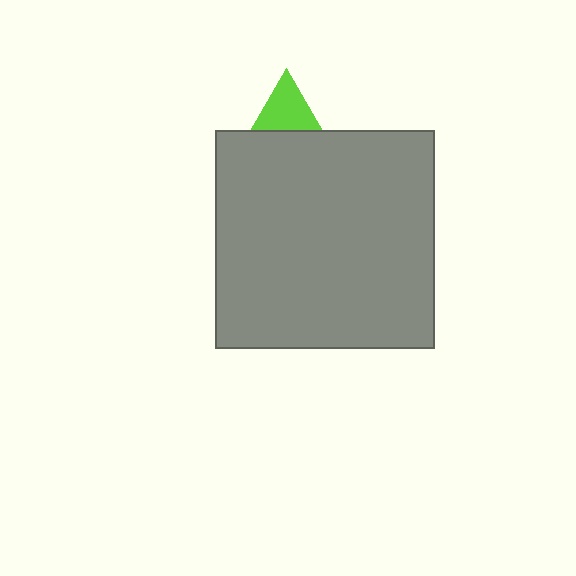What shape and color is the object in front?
The object in front is a gray rectangle.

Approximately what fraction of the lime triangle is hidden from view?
Roughly 68% of the lime triangle is hidden behind the gray rectangle.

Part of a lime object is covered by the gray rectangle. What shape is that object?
It is a triangle.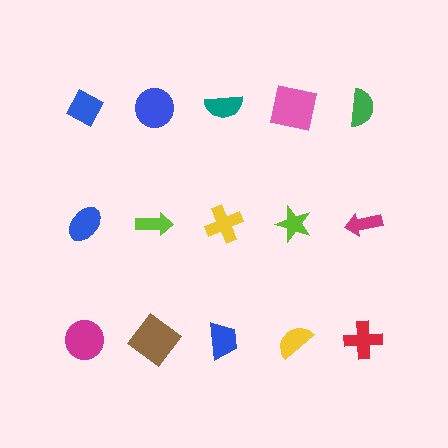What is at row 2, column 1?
A blue ellipse.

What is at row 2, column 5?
A magenta arrow.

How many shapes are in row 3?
5 shapes.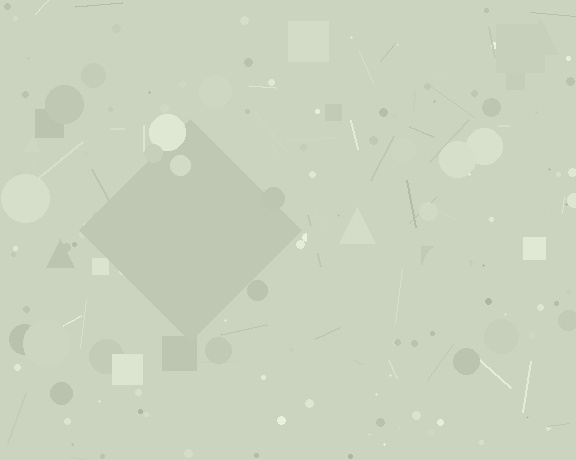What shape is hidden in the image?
A diamond is hidden in the image.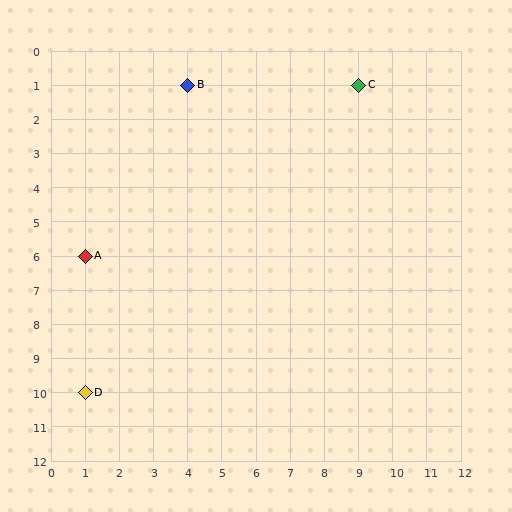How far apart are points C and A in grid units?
Points C and A are 8 columns and 5 rows apart (about 9.4 grid units diagonally).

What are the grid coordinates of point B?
Point B is at grid coordinates (4, 1).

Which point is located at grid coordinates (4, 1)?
Point B is at (4, 1).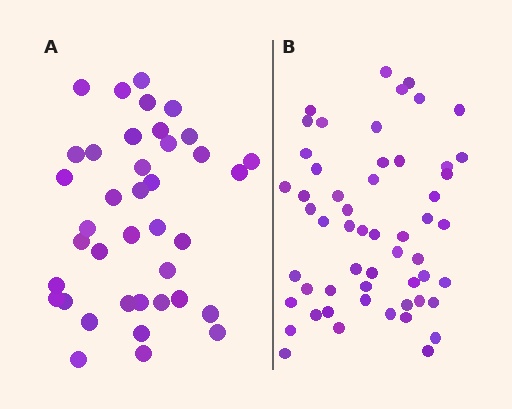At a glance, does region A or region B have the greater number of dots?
Region B (the right region) has more dots.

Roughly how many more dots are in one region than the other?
Region B has approximately 15 more dots than region A.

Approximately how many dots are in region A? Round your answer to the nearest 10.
About 40 dots. (The exact count is 39, which rounds to 40.)